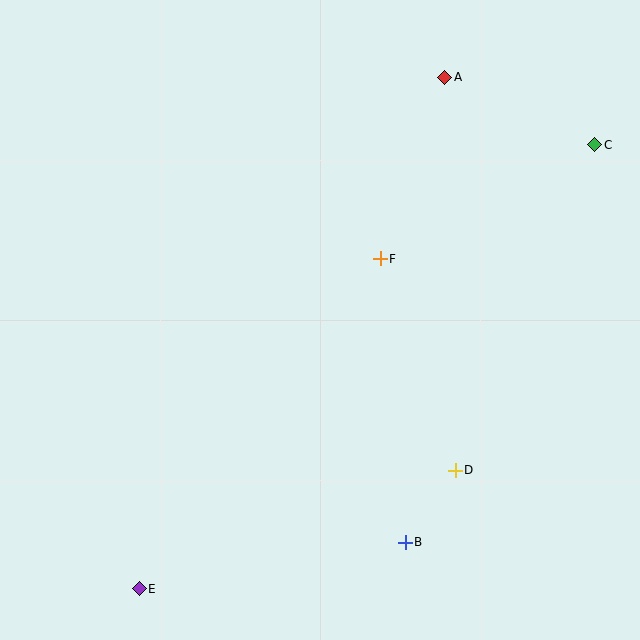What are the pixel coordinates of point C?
Point C is at (595, 145).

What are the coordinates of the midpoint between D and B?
The midpoint between D and B is at (430, 506).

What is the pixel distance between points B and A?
The distance between B and A is 467 pixels.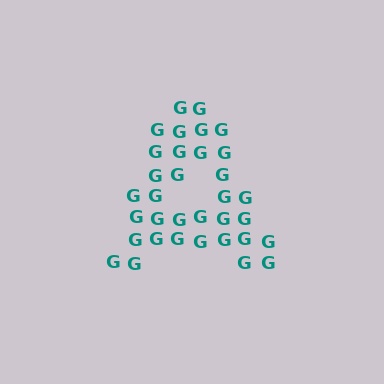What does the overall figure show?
The overall figure shows the letter A.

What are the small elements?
The small elements are letter G's.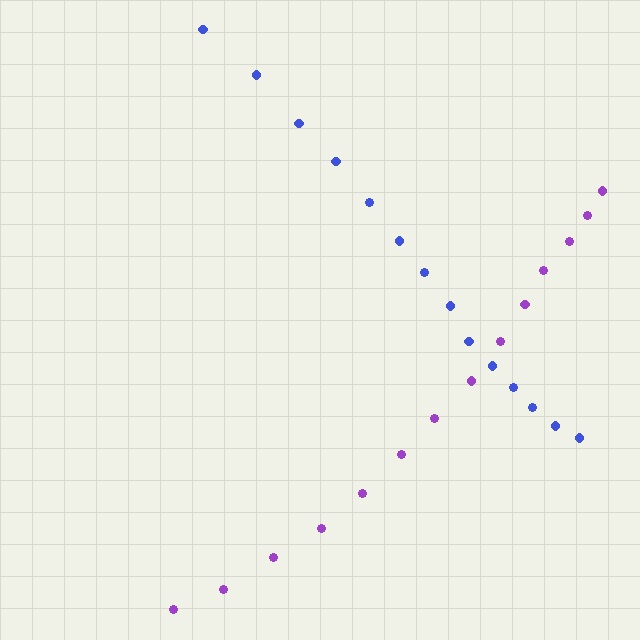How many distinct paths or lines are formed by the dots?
There are 2 distinct paths.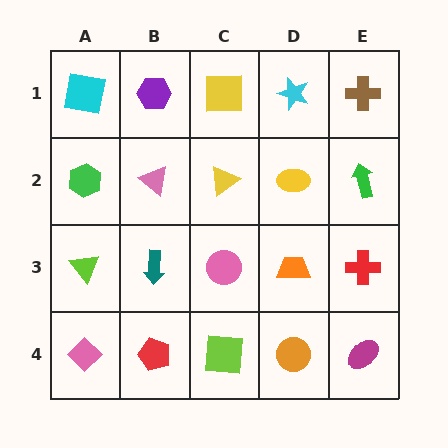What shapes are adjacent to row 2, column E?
A brown cross (row 1, column E), a red cross (row 3, column E), a yellow ellipse (row 2, column D).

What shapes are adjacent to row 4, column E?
A red cross (row 3, column E), an orange circle (row 4, column D).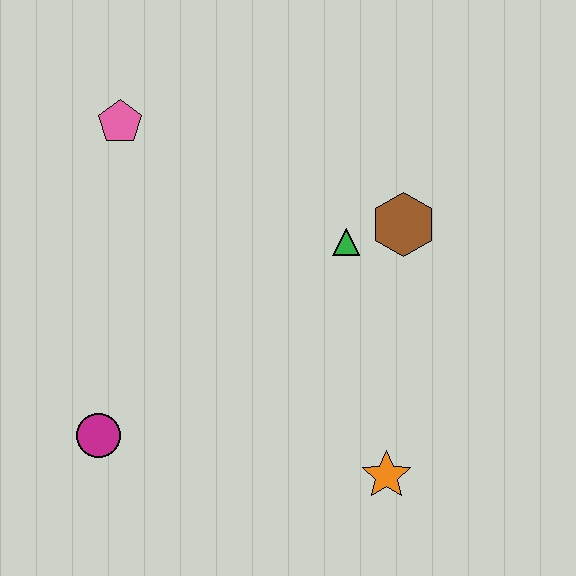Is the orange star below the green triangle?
Yes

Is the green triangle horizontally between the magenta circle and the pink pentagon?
No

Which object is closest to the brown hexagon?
The green triangle is closest to the brown hexagon.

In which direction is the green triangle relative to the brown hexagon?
The green triangle is to the left of the brown hexagon.